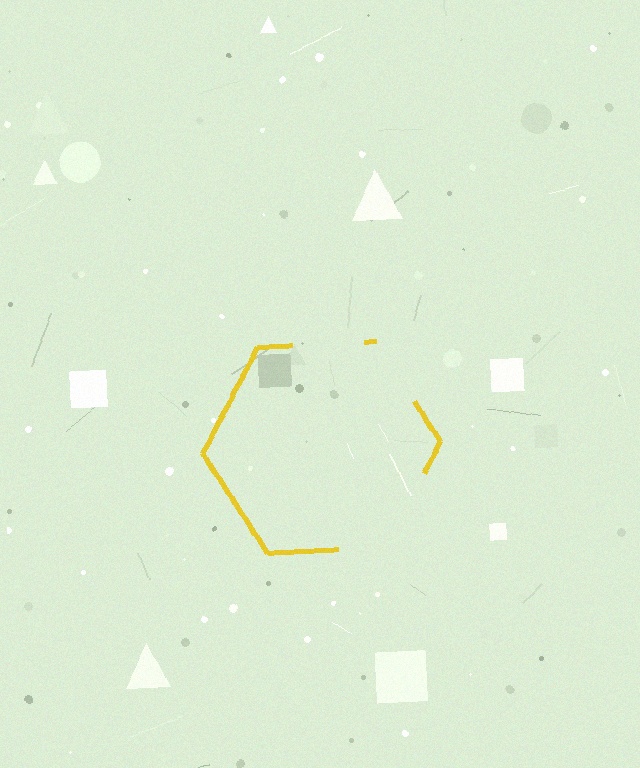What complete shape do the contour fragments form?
The contour fragments form a hexagon.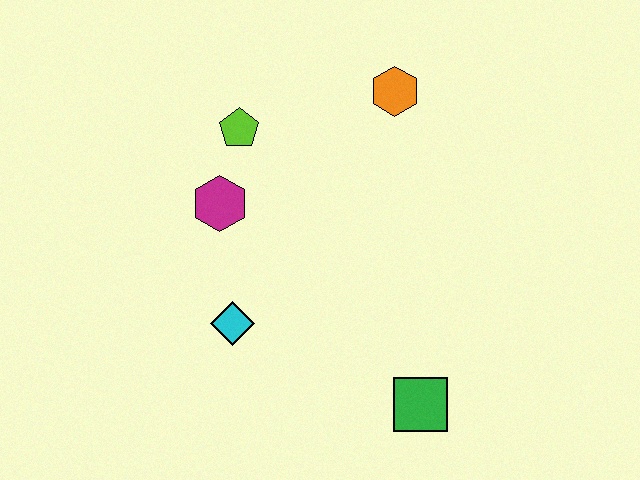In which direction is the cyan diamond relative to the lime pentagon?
The cyan diamond is below the lime pentagon.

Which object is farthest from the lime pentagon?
The green square is farthest from the lime pentagon.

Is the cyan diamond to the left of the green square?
Yes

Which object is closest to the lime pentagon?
The magenta hexagon is closest to the lime pentagon.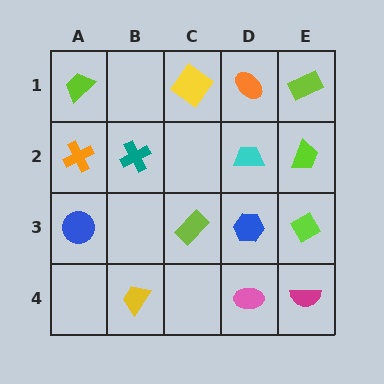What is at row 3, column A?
A blue circle.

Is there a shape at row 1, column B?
No, that cell is empty.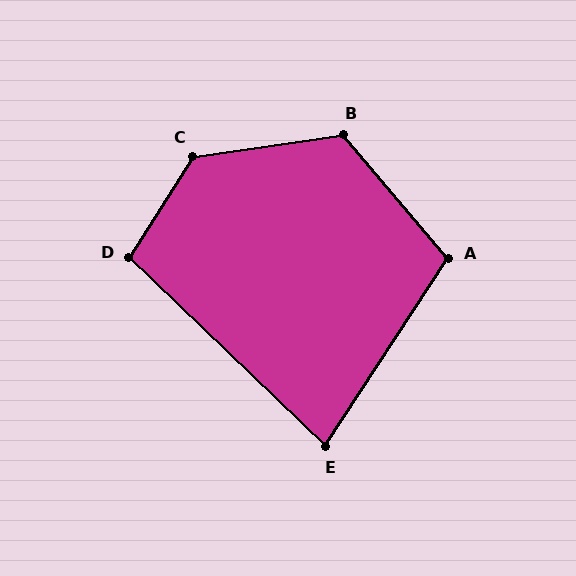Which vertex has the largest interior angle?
C, at approximately 130 degrees.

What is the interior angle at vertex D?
Approximately 101 degrees (obtuse).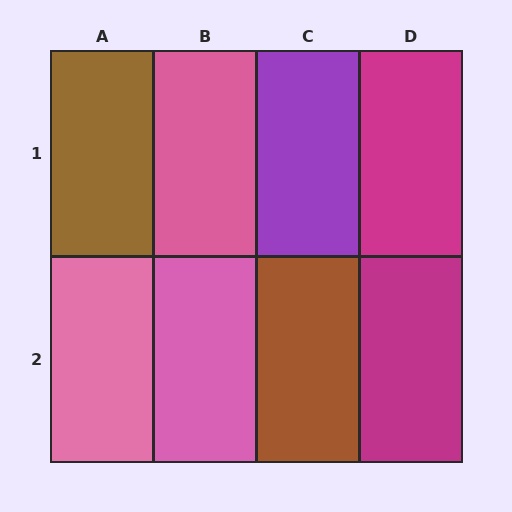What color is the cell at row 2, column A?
Pink.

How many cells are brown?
2 cells are brown.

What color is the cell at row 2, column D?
Magenta.